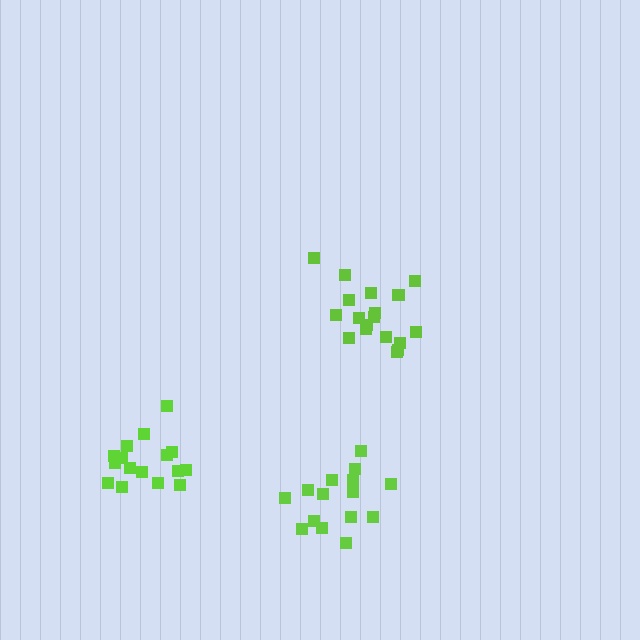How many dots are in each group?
Group 1: 18 dots, Group 2: 15 dots, Group 3: 16 dots (49 total).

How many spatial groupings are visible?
There are 3 spatial groupings.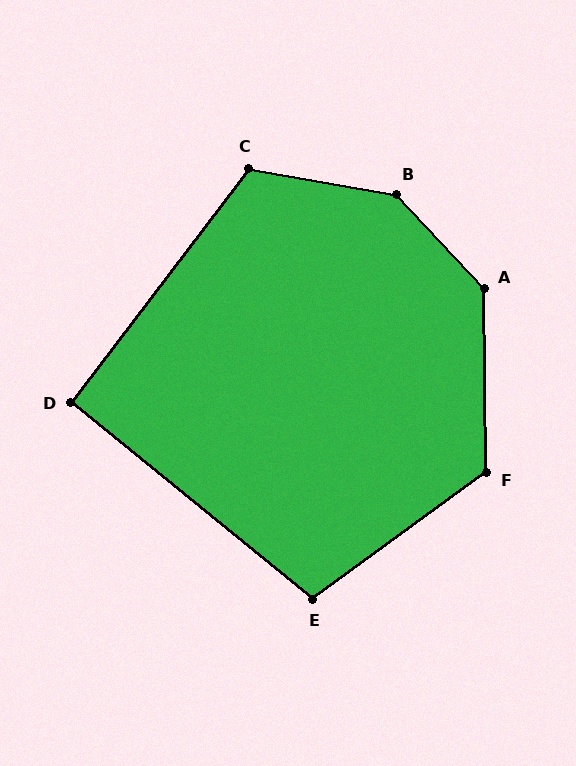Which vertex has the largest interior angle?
B, at approximately 143 degrees.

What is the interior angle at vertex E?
Approximately 105 degrees (obtuse).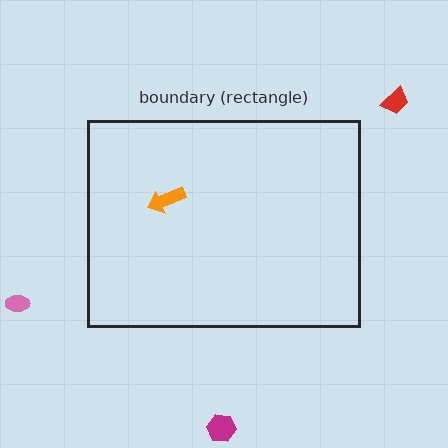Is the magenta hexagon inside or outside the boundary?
Outside.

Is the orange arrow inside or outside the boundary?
Inside.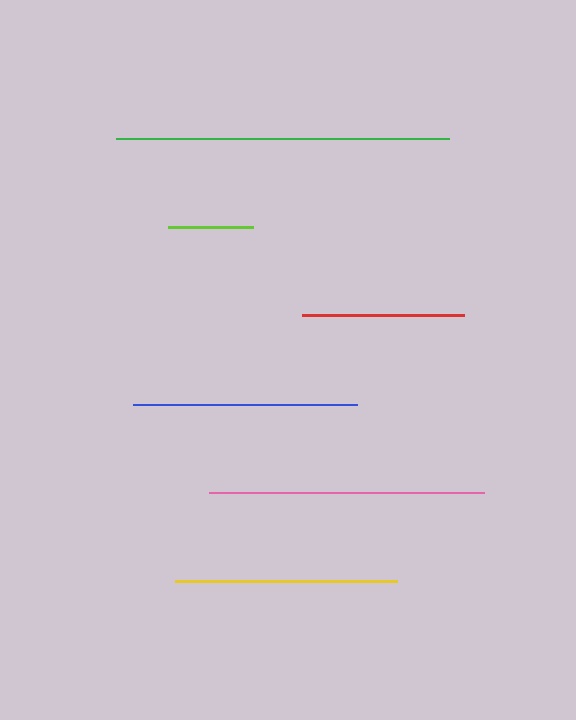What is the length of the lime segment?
The lime segment is approximately 85 pixels long.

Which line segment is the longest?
The green line is the longest at approximately 333 pixels.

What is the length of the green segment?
The green segment is approximately 333 pixels long.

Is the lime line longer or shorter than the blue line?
The blue line is longer than the lime line.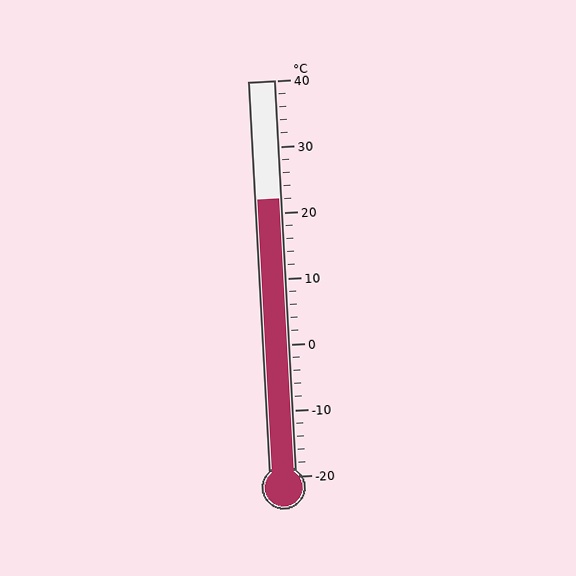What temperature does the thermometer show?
The thermometer shows approximately 22°C.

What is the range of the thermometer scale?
The thermometer scale ranges from -20°C to 40°C.